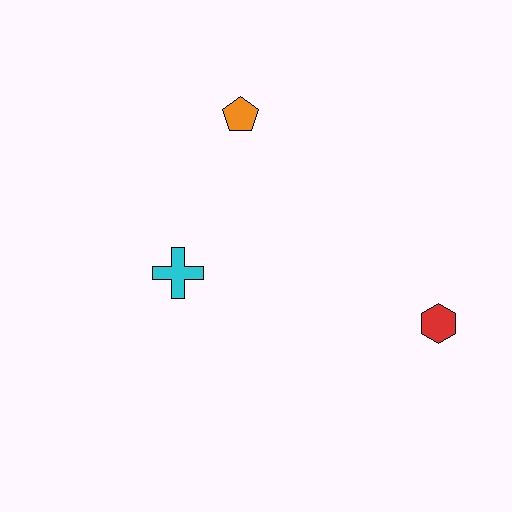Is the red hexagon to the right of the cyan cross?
Yes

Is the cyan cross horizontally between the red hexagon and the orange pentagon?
No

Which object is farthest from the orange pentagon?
The red hexagon is farthest from the orange pentagon.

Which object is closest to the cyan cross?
The orange pentagon is closest to the cyan cross.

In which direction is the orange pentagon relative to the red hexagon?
The orange pentagon is above the red hexagon.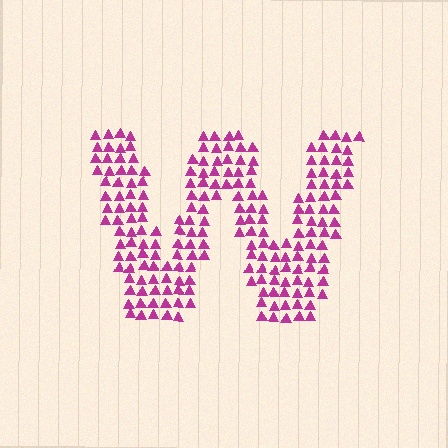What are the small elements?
The small elements are triangles.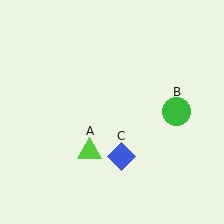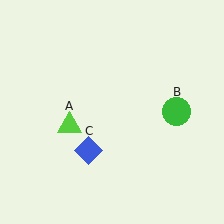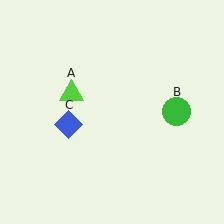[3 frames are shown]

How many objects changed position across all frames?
2 objects changed position: lime triangle (object A), blue diamond (object C).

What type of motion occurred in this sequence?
The lime triangle (object A), blue diamond (object C) rotated clockwise around the center of the scene.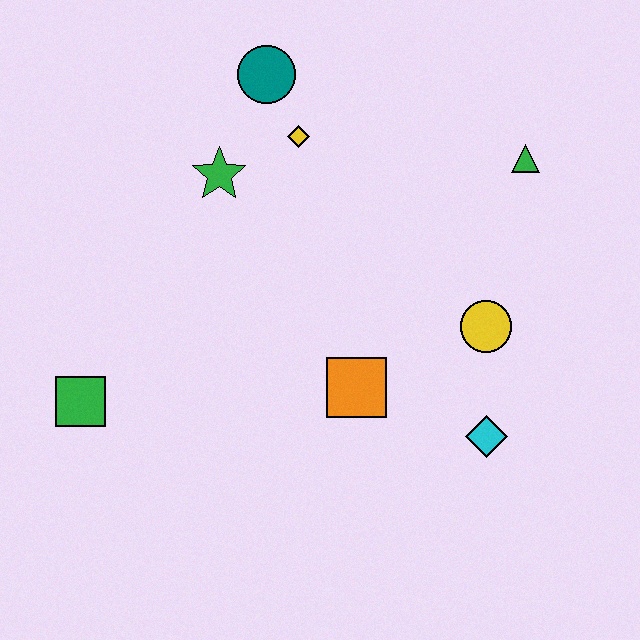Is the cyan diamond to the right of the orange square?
Yes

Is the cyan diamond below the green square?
Yes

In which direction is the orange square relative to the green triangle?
The orange square is below the green triangle.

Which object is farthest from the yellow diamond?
The cyan diamond is farthest from the yellow diamond.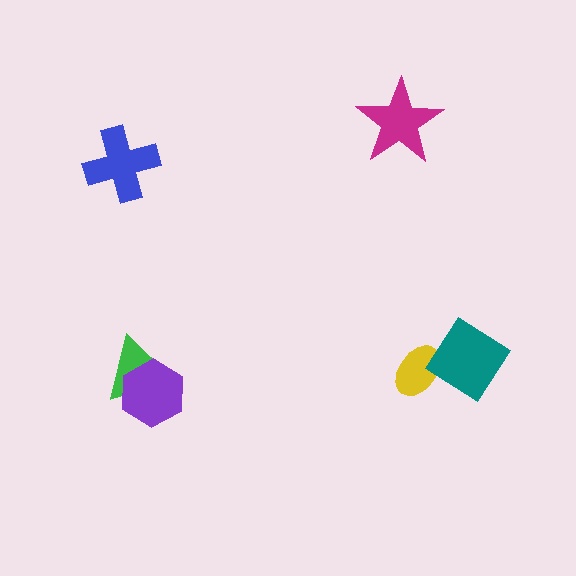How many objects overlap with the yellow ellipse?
1 object overlaps with the yellow ellipse.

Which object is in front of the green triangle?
The purple hexagon is in front of the green triangle.